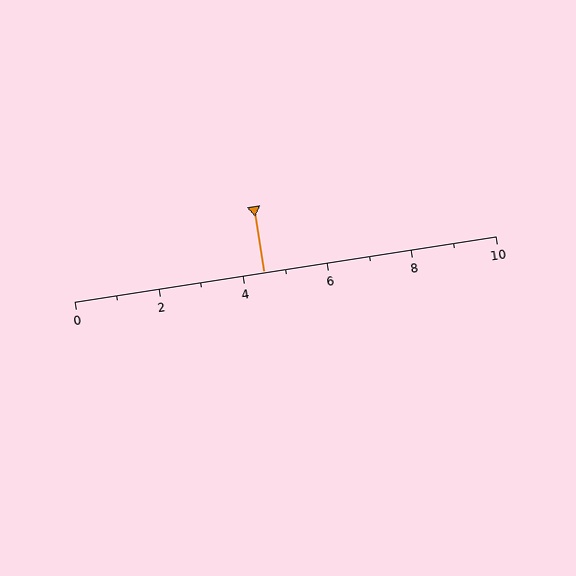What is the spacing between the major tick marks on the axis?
The major ticks are spaced 2 apart.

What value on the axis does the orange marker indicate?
The marker indicates approximately 4.5.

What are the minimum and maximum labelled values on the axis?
The axis runs from 0 to 10.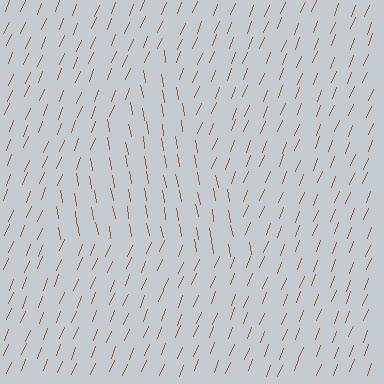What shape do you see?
I see a triangle.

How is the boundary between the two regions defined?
The boundary is defined purely by a change in line orientation (approximately 32 degrees difference). All lines are the same color and thickness.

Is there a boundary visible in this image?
Yes, there is a texture boundary formed by a change in line orientation.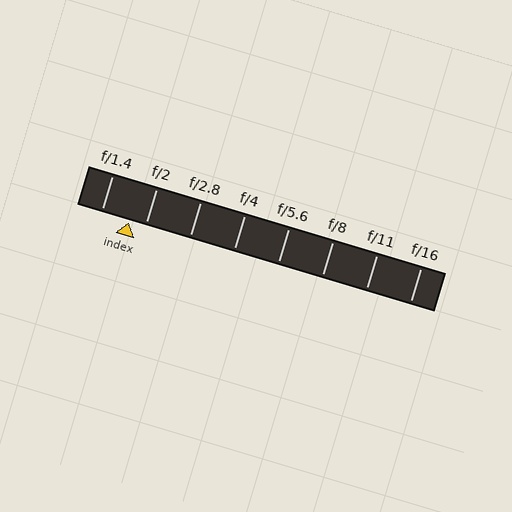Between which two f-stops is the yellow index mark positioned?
The index mark is between f/1.4 and f/2.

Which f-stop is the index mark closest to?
The index mark is closest to f/2.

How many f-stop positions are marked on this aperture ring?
There are 8 f-stop positions marked.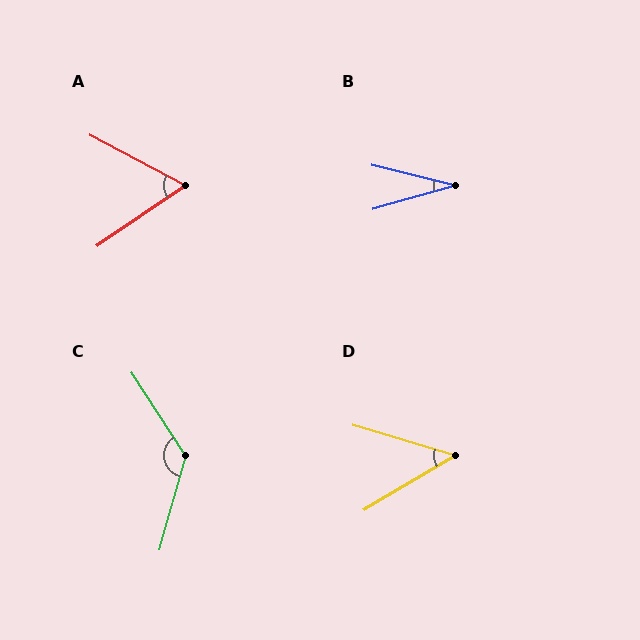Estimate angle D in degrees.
Approximately 47 degrees.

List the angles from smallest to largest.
B (29°), D (47°), A (62°), C (131°).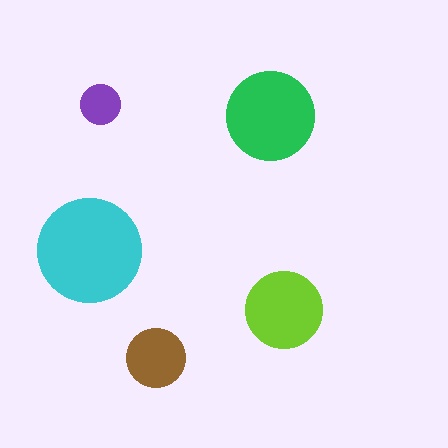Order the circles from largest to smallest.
the cyan one, the green one, the lime one, the brown one, the purple one.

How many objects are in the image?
There are 5 objects in the image.